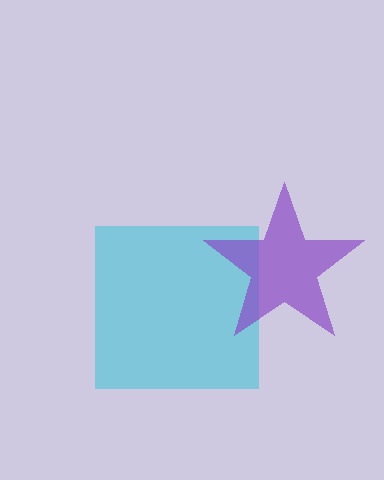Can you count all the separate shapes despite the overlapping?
Yes, there are 2 separate shapes.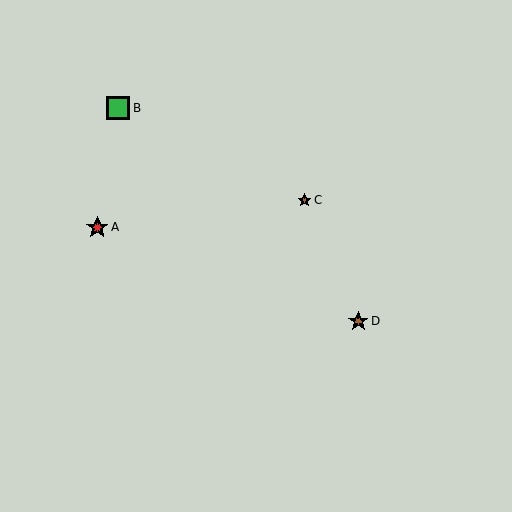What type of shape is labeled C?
Shape C is a brown star.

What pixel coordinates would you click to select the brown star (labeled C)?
Click at (304, 200) to select the brown star C.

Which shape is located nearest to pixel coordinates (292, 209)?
The brown star (labeled C) at (304, 200) is nearest to that location.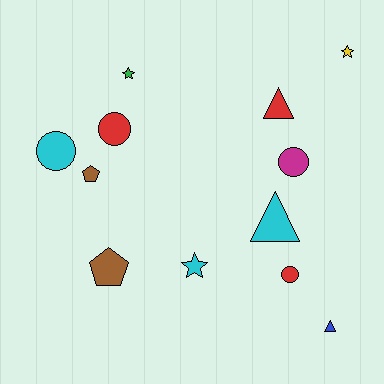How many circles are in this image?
There are 4 circles.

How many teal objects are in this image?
There are no teal objects.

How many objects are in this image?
There are 12 objects.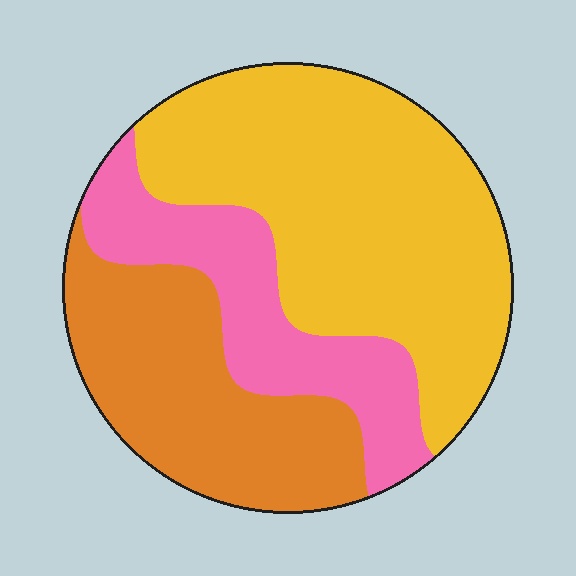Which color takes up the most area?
Yellow, at roughly 50%.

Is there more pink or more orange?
Orange.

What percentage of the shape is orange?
Orange takes up about one quarter (1/4) of the shape.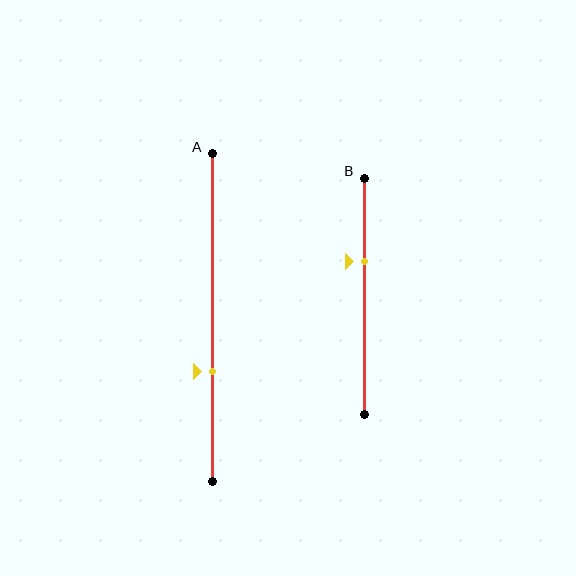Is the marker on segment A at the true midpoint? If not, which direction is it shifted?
No, the marker on segment A is shifted downward by about 17% of the segment length.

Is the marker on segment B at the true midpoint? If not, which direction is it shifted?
No, the marker on segment B is shifted upward by about 15% of the segment length.